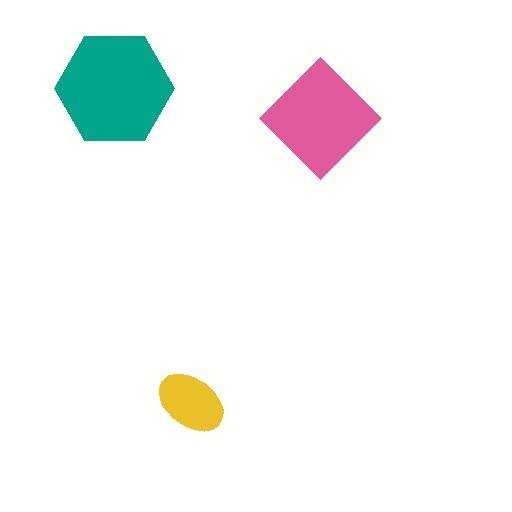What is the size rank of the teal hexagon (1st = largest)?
1st.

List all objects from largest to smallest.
The teal hexagon, the pink diamond, the yellow ellipse.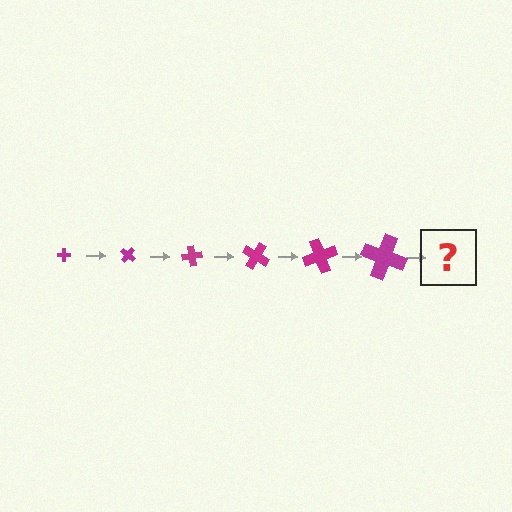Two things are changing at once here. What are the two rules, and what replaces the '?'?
The two rules are that the cross grows larger each step and it rotates 40 degrees each step. The '?' should be a cross, larger than the previous one and rotated 240 degrees from the start.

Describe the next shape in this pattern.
It should be a cross, larger than the previous one and rotated 240 degrees from the start.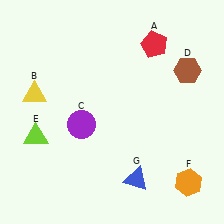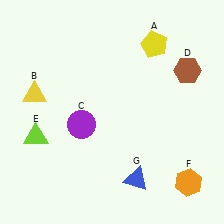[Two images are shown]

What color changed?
The pentagon (A) changed from red in Image 1 to yellow in Image 2.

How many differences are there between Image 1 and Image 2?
There is 1 difference between the two images.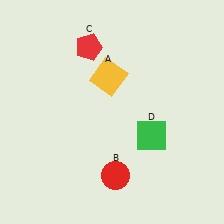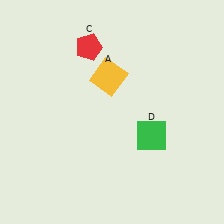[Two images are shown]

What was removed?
The red circle (B) was removed in Image 2.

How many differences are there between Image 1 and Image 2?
There is 1 difference between the two images.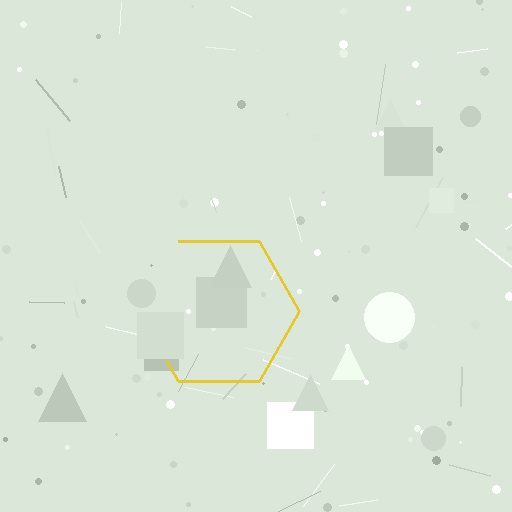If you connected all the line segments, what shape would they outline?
They would outline a hexagon.